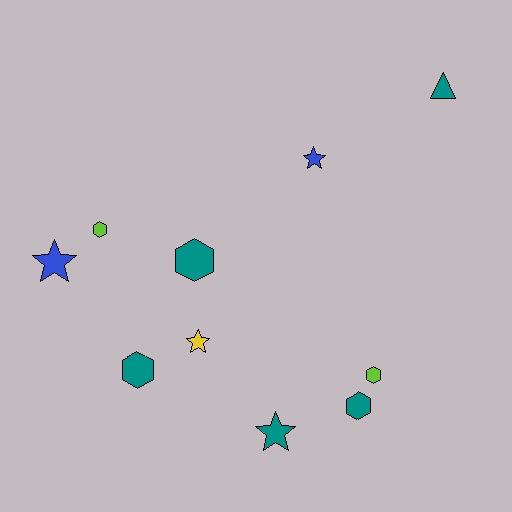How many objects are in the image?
There are 10 objects.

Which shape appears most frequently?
Hexagon, with 5 objects.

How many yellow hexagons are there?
There are no yellow hexagons.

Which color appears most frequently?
Teal, with 5 objects.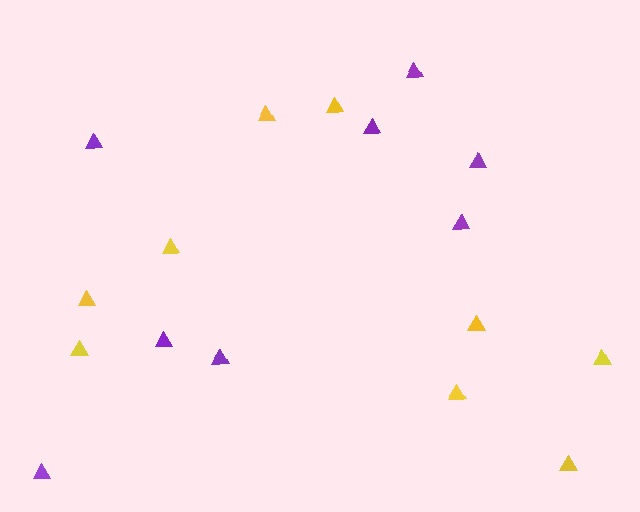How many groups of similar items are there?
There are 2 groups: one group of yellow triangles (9) and one group of purple triangles (8).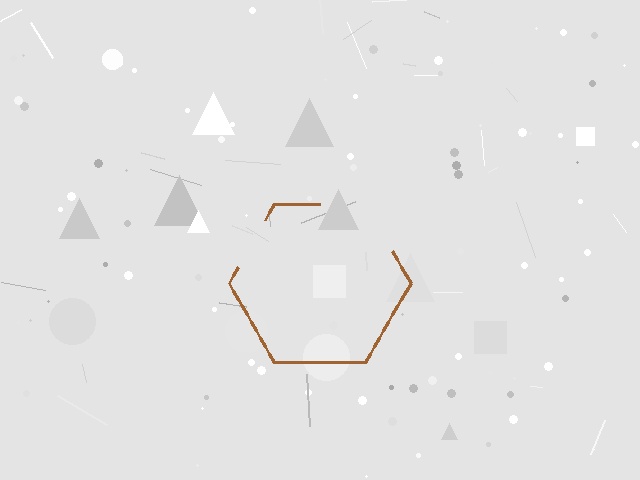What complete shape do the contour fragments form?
The contour fragments form a hexagon.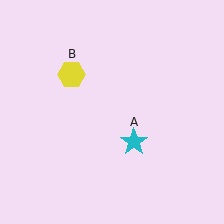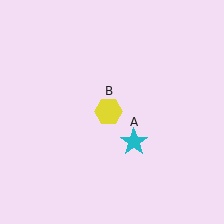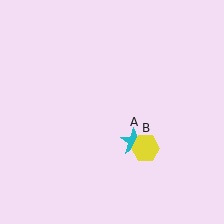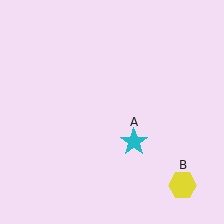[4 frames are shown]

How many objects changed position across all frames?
1 object changed position: yellow hexagon (object B).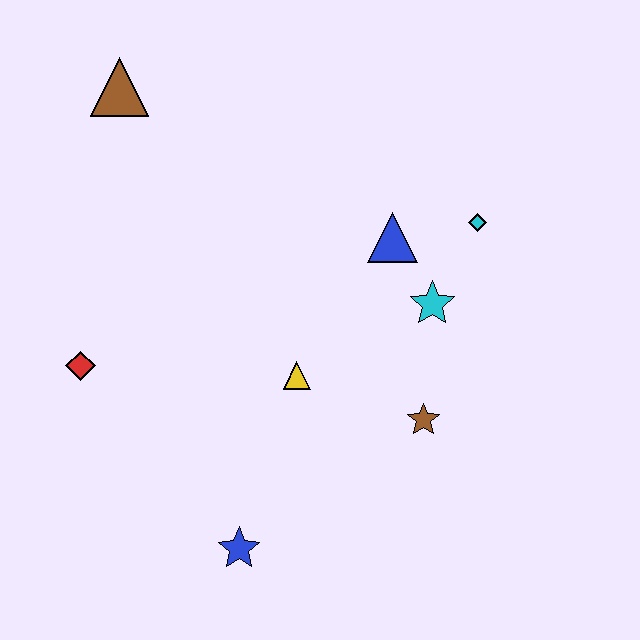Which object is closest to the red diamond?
The yellow triangle is closest to the red diamond.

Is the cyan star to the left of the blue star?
No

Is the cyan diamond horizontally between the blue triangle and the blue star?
No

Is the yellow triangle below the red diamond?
Yes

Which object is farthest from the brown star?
The brown triangle is farthest from the brown star.